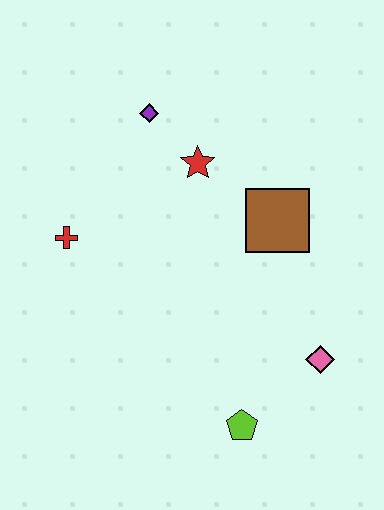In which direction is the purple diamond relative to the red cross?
The purple diamond is above the red cross.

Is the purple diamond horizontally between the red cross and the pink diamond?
Yes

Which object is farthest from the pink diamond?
The purple diamond is farthest from the pink diamond.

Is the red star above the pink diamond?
Yes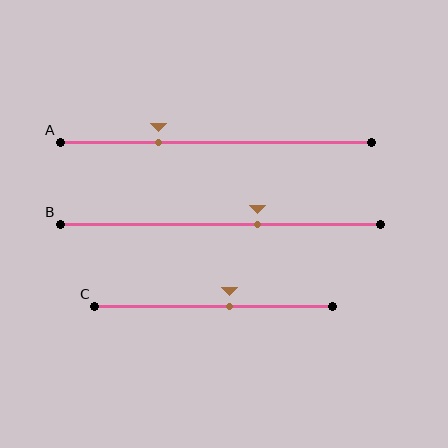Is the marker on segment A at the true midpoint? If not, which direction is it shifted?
No, the marker on segment A is shifted to the left by about 18% of the segment length.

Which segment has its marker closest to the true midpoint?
Segment C has its marker closest to the true midpoint.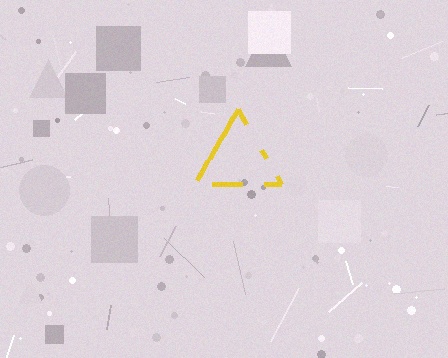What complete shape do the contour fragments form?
The contour fragments form a triangle.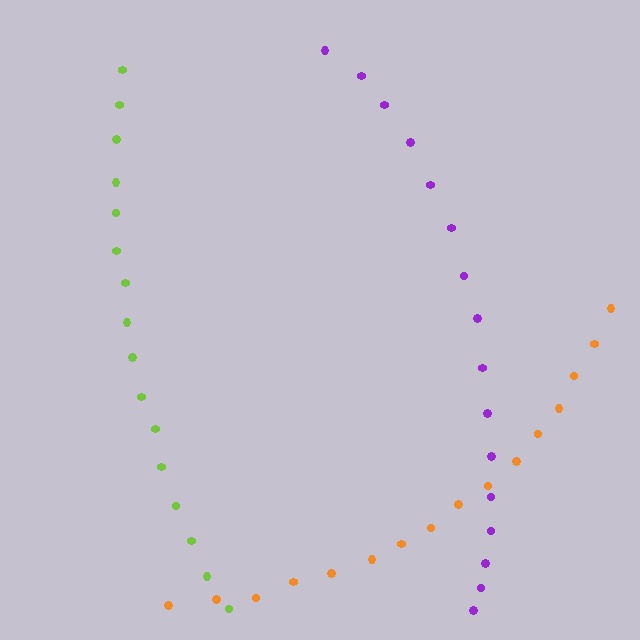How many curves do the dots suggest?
There are 3 distinct paths.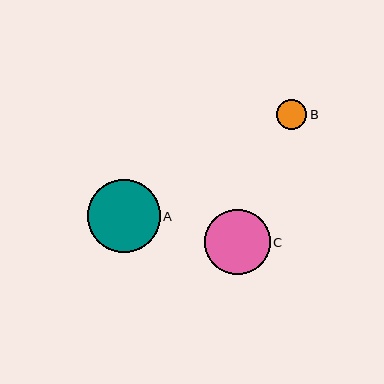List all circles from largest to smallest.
From largest to smallest: A, C, B.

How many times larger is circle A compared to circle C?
Circle A is approximately 1.1 times the size of circle C.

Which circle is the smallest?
Circle B is the smallest with a size of approximately 30 pixels.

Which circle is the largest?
Circle A is the largest with a size of approximately 72 pixels.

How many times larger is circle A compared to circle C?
Circle A is approximately 1.1 times the size of circle C.